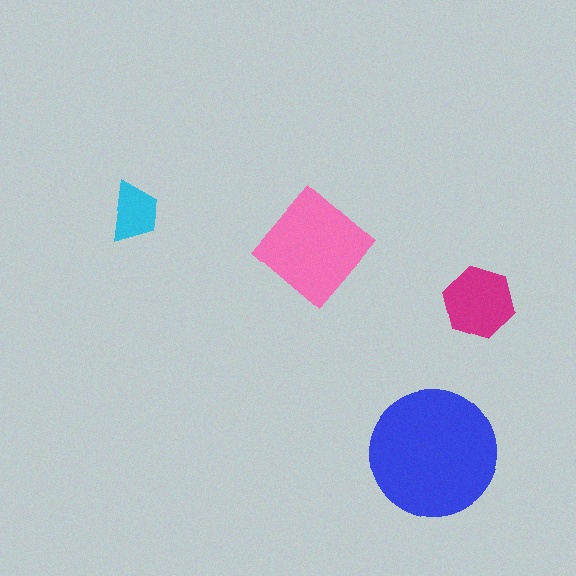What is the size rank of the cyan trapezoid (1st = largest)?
4th.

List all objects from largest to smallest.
The blue circle, the pink diamond, the magenta hexagon, the cyan trapezoid.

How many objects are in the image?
There are 4 objects in the image.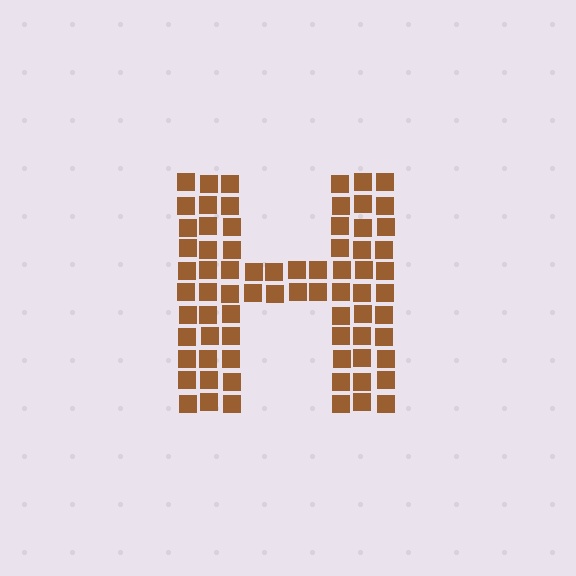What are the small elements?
The small elements are squares.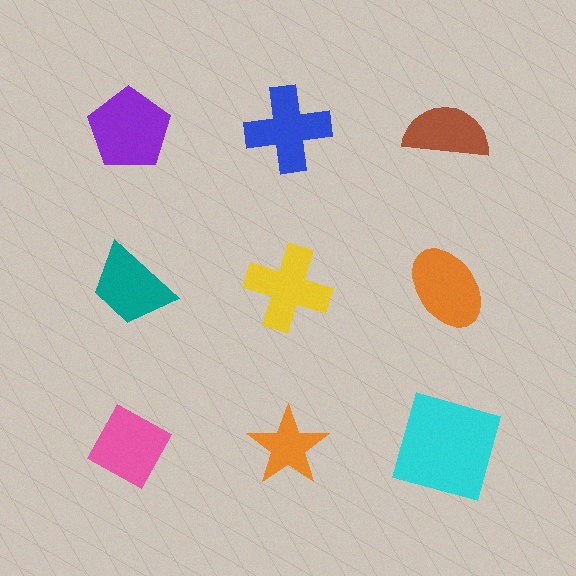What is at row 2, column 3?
An orange ellipse.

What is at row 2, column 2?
A yellow cross.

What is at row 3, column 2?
An orange star.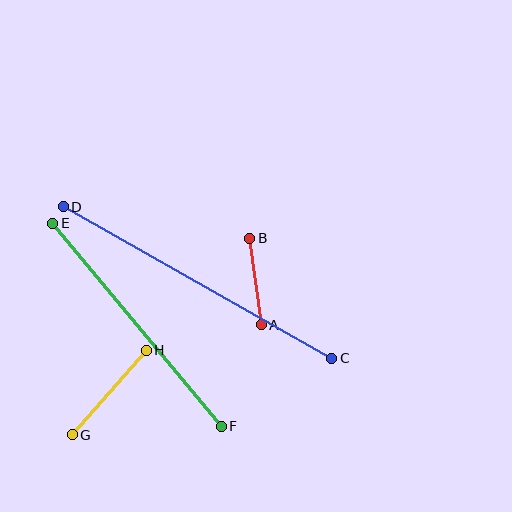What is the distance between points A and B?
The distance is approximately 87 pixels.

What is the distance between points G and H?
The distance is approximately 112 pixels.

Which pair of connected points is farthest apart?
Points C and D are farthest apart.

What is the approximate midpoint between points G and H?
The midpoint is at approximately (109, 393) pixels.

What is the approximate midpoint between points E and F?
The midpoint is at approximately (137, 325) pixels.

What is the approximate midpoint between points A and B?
The midpoint is at approximately (255, 282) pixels.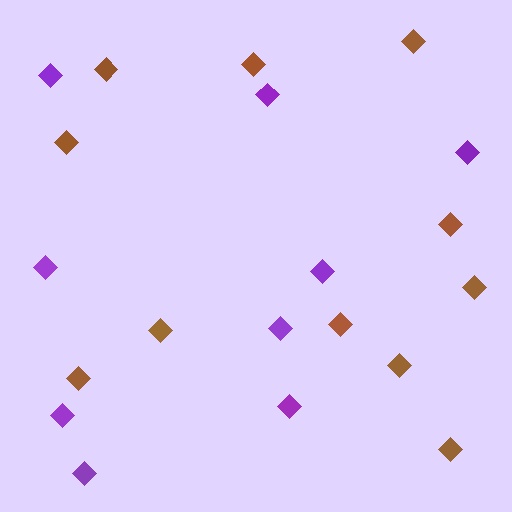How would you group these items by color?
There are 2 groups: one group of purple diamonds (9) and one group of brown diamonds (11).